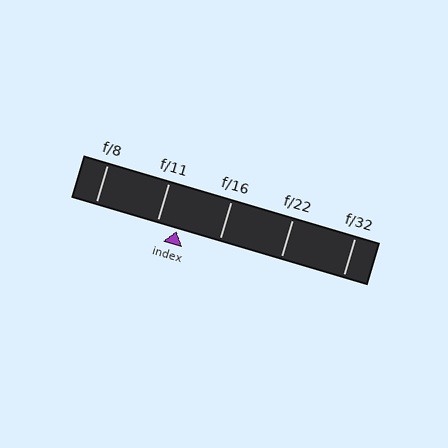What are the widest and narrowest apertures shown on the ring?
The widest aperture shown is f/8 and the narrowest is f/32.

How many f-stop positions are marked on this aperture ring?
There are 5 f-stop positions marked.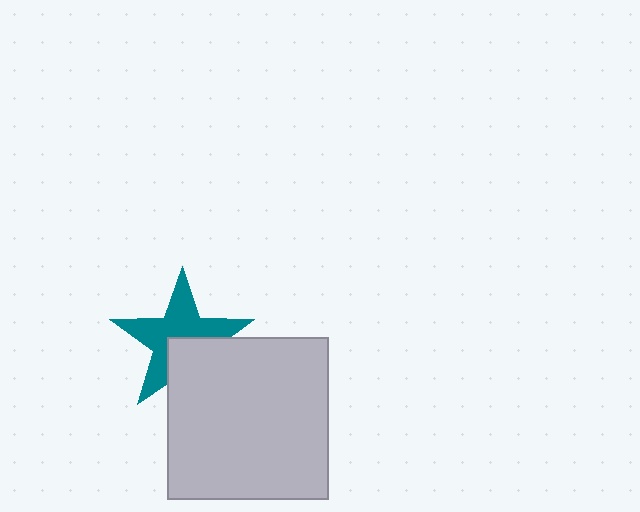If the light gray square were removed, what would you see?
You would see the complete teal star.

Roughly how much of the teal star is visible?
About half of it is visible (roughly 65%).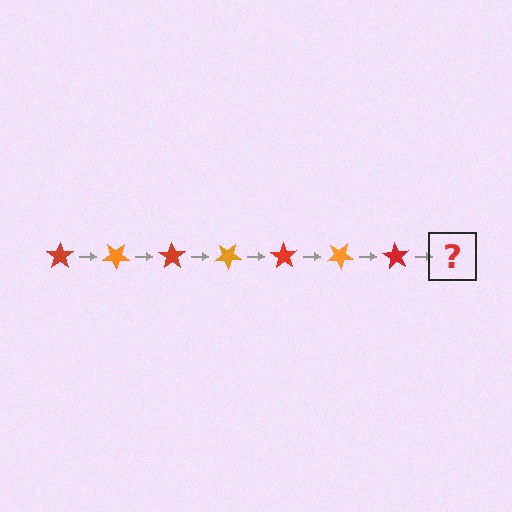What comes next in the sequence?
The next element should be an orange star, rotated 245 degrees from the start.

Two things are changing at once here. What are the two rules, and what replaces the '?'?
The two rules are that it rotates 35 degrees each step and the color cycles through red and orange. The '?' should be an orange star, rotated 245 degrees from the start.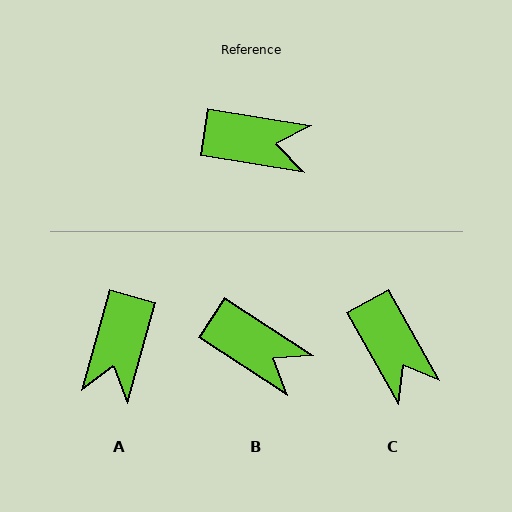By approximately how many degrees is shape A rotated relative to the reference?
Approximately 96 degrees clockwise.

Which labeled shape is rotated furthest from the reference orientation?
A, about 96 degrees away.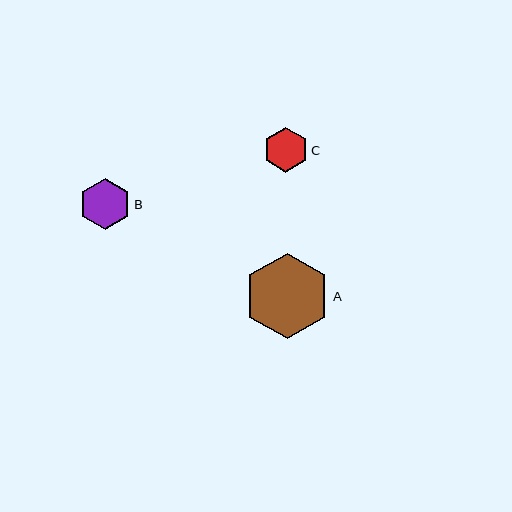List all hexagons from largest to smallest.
From largest to smallest: A, B, C.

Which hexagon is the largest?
Hexagon A is the largest with a size of approximately 85 pixels.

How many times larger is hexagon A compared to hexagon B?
Hexagon A is approximately 1.7 times the size of hexagon B.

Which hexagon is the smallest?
Hexagon C is the smallest with a size of approximately 45 pixels.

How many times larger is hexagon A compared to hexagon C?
Hexagon A is approximately 1.9 times the size of hexagon C.